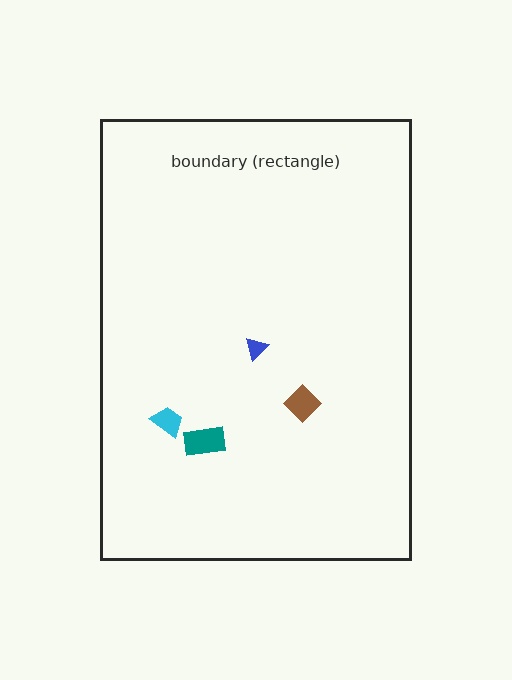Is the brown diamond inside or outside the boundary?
Inside.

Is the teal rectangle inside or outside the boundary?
Inside.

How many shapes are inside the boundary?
4 inside, 0 outside.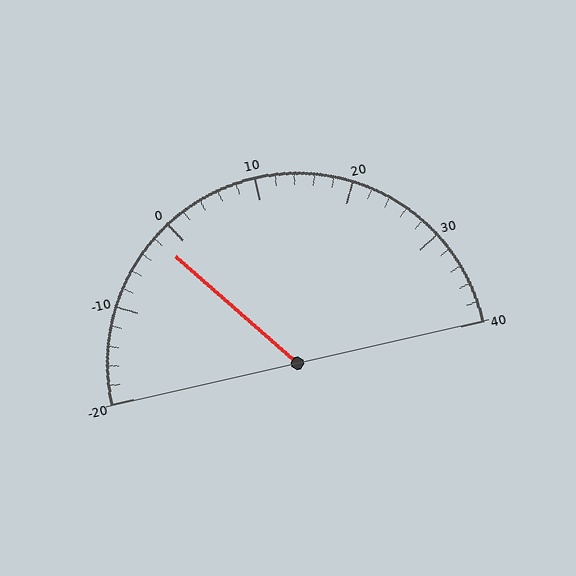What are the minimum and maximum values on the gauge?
The gauge ranges from -20 to 40.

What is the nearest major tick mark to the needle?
The nearest major tick mark is 0.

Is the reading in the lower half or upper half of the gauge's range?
The reading is in the lower half of the range (-20 to 40).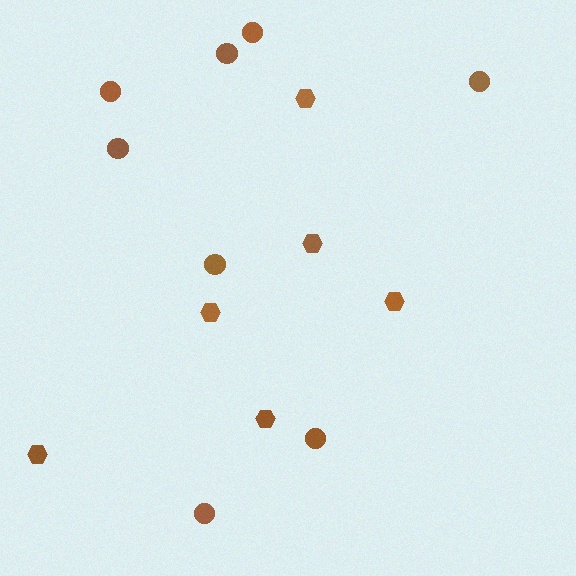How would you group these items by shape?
There are 2 groups: one group of circles (8) and one group of hexagons (6).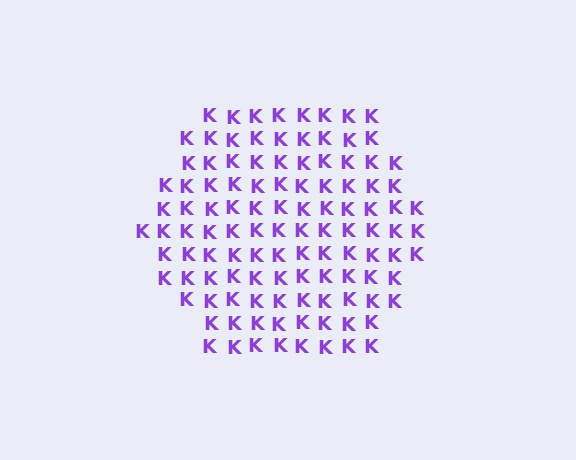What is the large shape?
The large shape is a hexagon.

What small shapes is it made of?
It is made of small letter K's.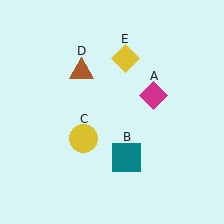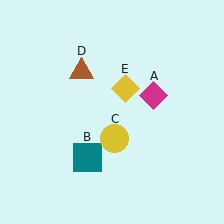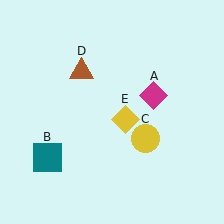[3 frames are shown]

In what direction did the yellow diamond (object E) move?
The yellow diamond (object E) moved down.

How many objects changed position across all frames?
3 objects changed position: teal square (object B), yellow circle (object C), yellow diamond (object E).